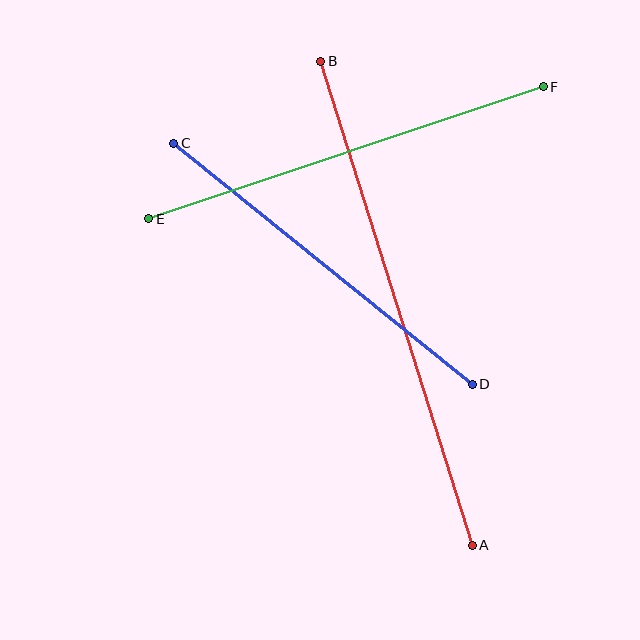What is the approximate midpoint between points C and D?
The midpoint is at approximately (323, 264) pixels.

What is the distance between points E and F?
The distance is approximately 416 pixels.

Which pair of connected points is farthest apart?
Points A and B are farthest apart.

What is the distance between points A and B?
The distance is approximately 507 pixels.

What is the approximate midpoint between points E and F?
The midpoint is at approximately (346, 153) pixels.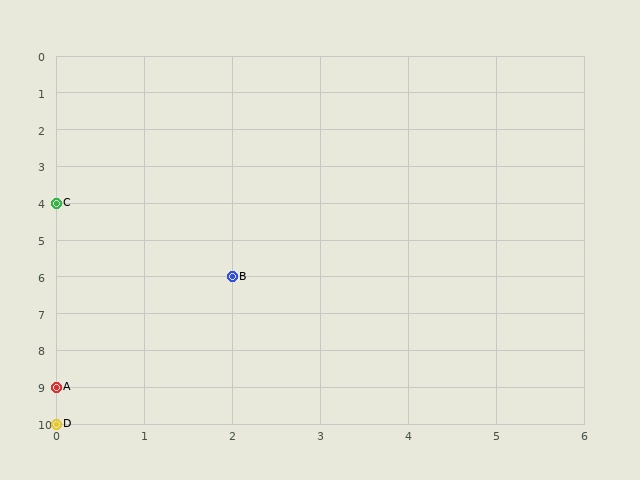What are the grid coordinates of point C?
Point C is at grid coordinates (0, 4).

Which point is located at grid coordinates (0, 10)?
Point D is at (0, 10).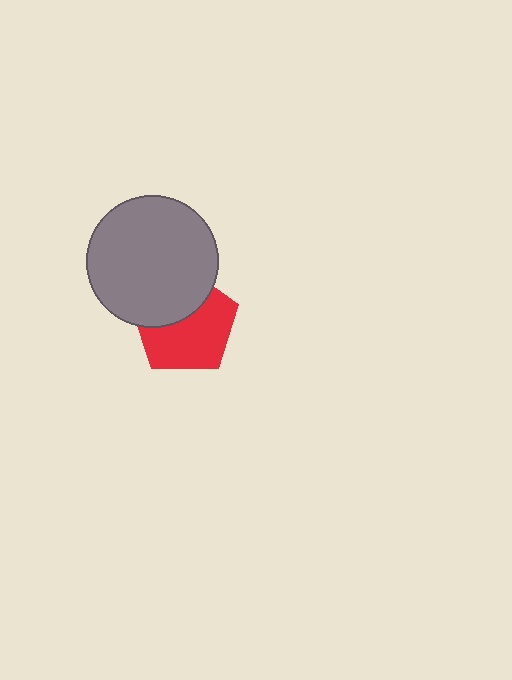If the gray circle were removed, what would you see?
You would see the complete red pentagon.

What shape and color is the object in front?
The object in front is a gray circle.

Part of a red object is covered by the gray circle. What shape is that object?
It is a pentagon.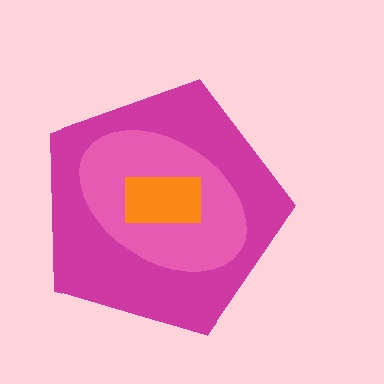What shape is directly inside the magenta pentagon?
The pink ellipse.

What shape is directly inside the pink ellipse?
The orange rectangle.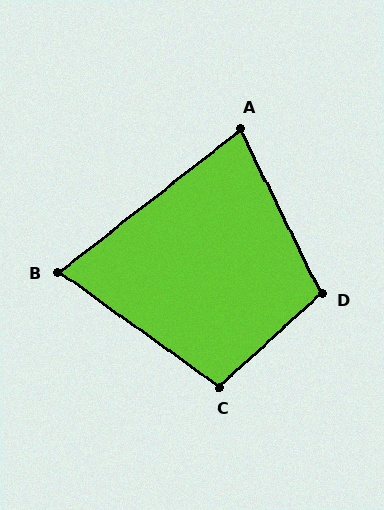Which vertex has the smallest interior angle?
B, at approximately 74 degrees.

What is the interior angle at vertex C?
Approximately 102 degrees (obtuse).